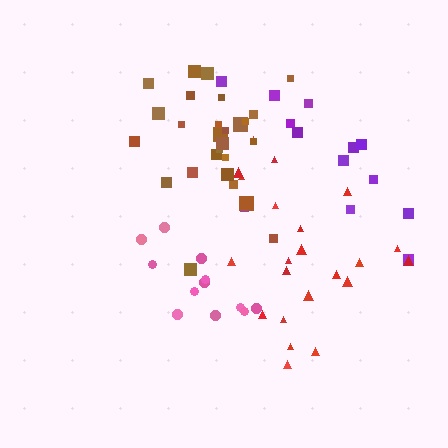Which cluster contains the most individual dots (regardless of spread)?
Brown (27).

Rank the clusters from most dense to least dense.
brown, pink, red, purple.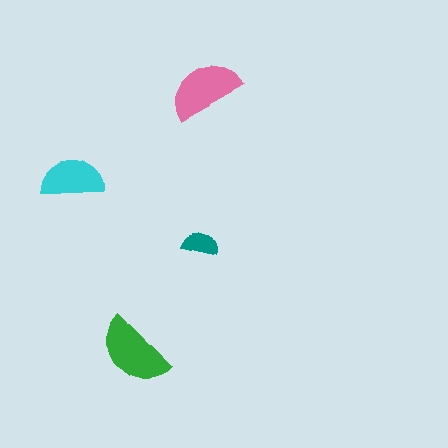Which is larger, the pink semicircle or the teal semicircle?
The pink one.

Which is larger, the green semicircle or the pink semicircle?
The green one.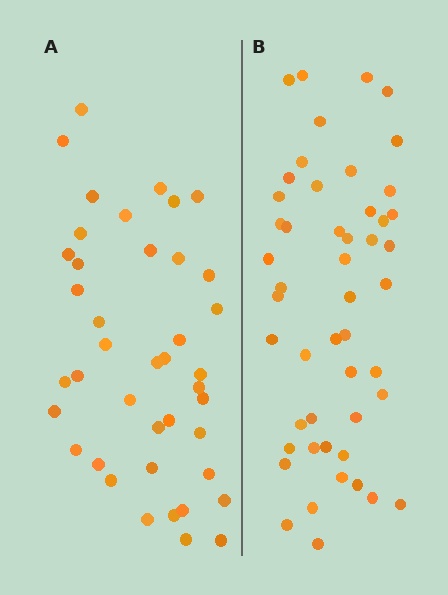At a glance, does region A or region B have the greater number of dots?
Region B (the right region) has more dots.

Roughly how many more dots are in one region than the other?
Region B has roughly 8 or so more dots than region A.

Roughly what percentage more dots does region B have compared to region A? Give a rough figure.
About 20% more.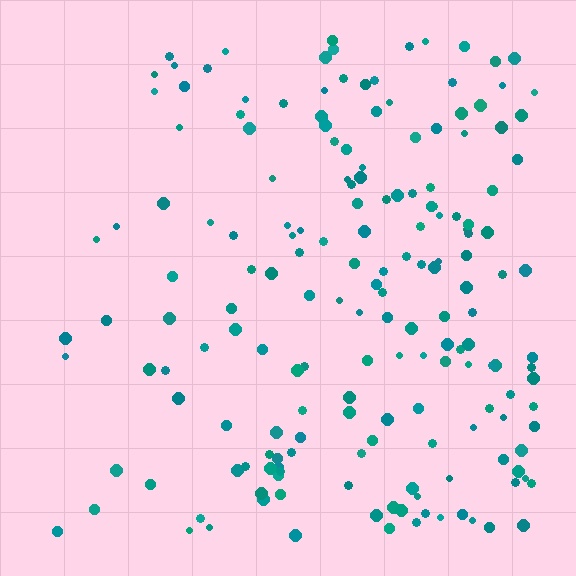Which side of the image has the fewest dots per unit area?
The left.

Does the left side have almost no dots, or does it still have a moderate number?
Still a moderate number, just noticeably fewer than the right.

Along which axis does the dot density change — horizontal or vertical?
Horizontal.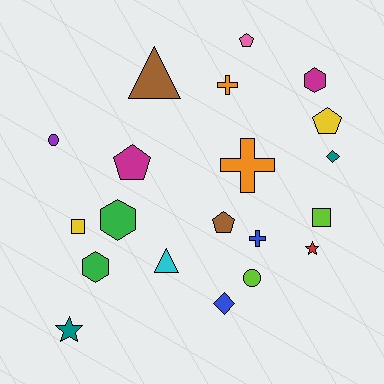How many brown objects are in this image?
There are 2 brown objects.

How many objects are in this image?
There are 20 objects.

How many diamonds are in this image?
There are 2 diamonds.